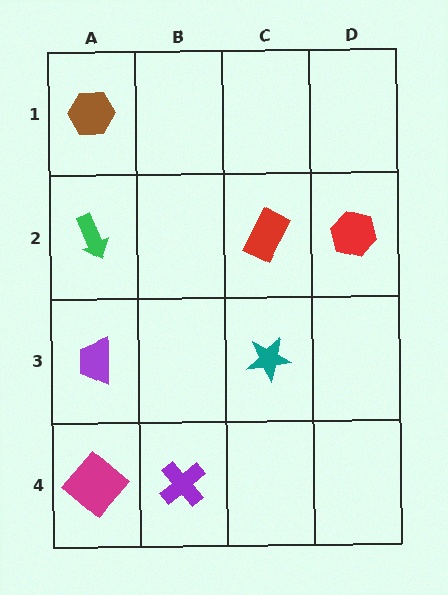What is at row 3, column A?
A purple trapezoid.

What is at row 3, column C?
A teal star.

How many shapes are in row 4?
2 shapes.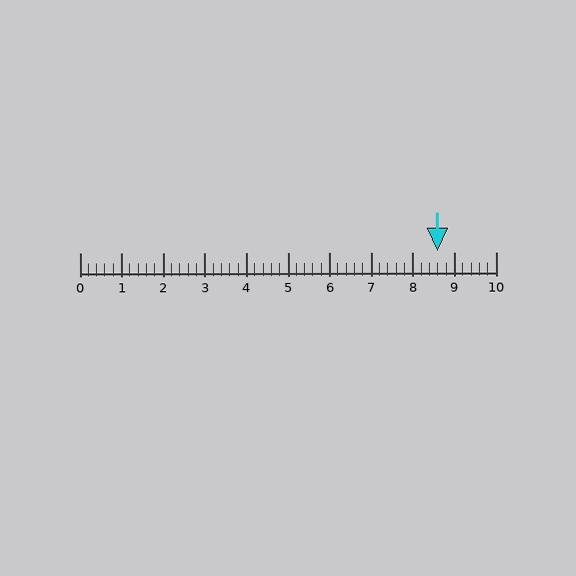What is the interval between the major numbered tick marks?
The major tick marks are spaced 1 units apart.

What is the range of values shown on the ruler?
The ruler shows values from 0 to 10.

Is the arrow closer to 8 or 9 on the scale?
The arrow is closer to 9.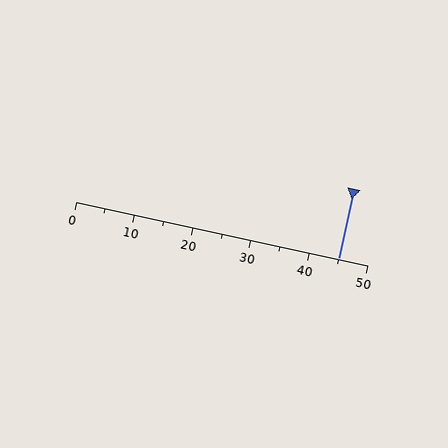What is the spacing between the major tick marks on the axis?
The major ticks are spaced 10 apart.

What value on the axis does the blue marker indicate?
The marker indicates approximately 45.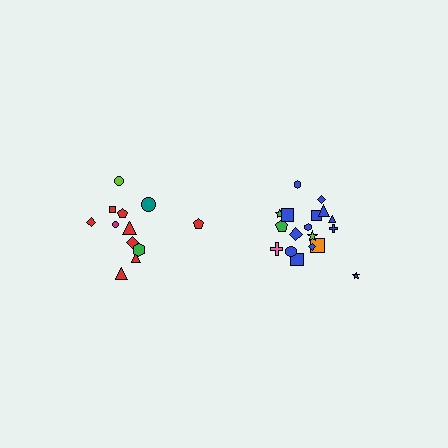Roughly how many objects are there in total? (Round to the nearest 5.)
Roughly 30 objects in total.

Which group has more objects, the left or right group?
The right group.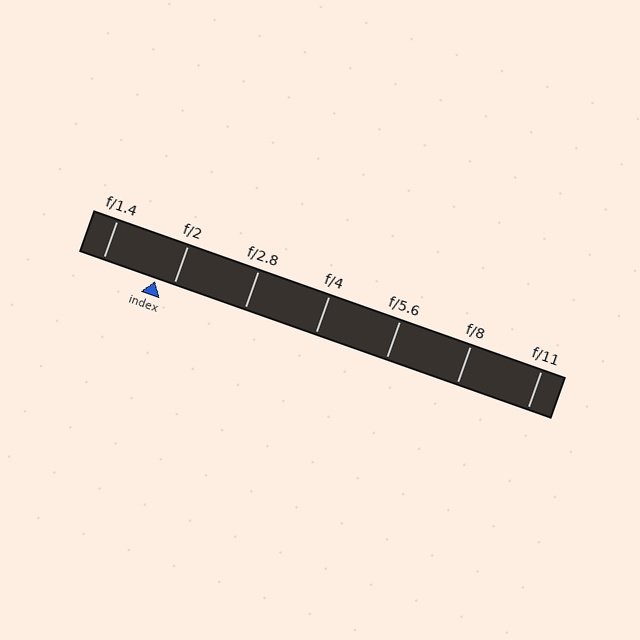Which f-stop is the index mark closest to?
The index mark is closest to f/2.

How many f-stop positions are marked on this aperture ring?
There are 7 f-stop positions marked.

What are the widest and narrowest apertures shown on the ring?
The widest aperture shown is f/1.4 and the narrowest is f/11.